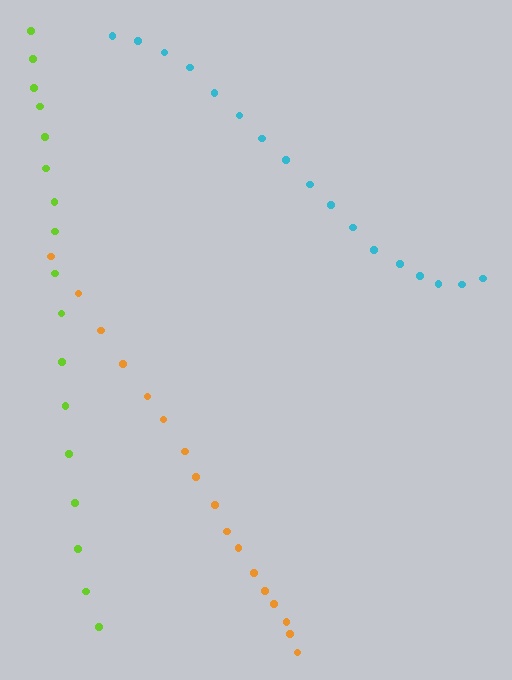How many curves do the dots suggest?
There are 3 distinct paths.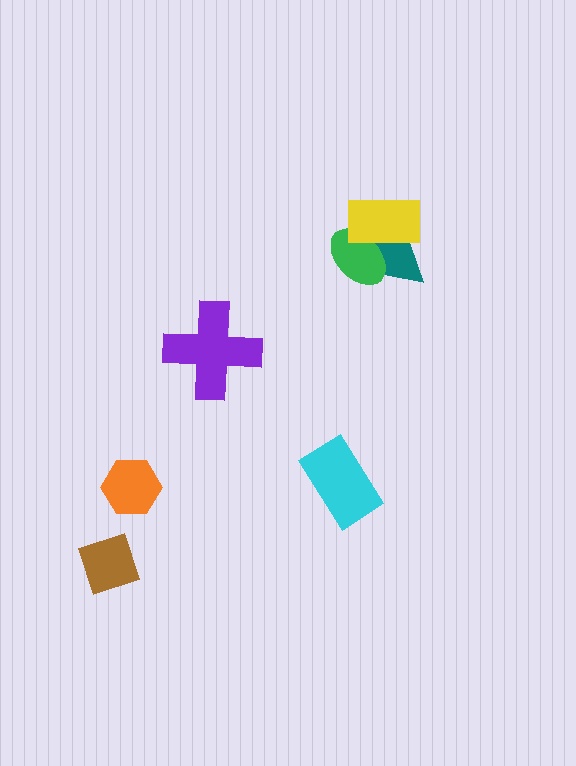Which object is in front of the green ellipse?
The yellow rectangle is in front of the green ellipse.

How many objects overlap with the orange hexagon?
0 objects overlap with the orange hexagon.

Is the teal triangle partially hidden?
Yes, it is partially covered by another shape.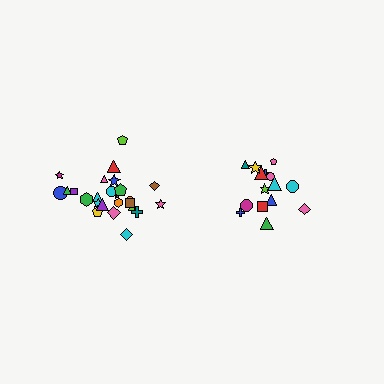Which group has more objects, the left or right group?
The left group.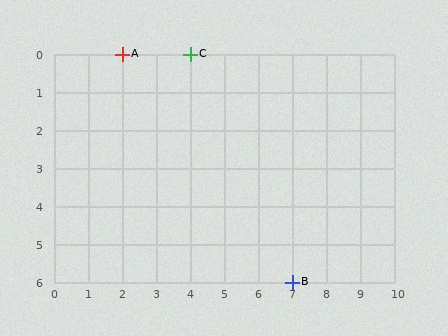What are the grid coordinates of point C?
Point C is at grid coordinates (4, 0).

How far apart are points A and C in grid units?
Points A and C are 2 columns apart.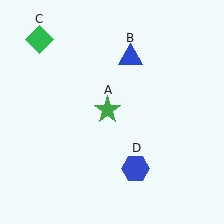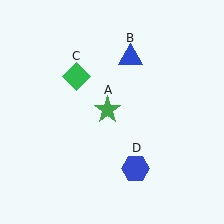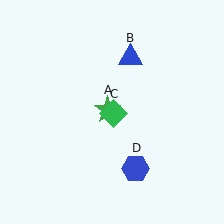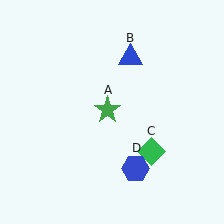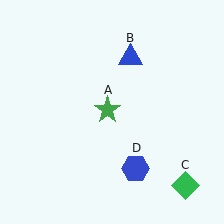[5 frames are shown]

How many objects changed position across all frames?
1 object changed position: green diamond (object C).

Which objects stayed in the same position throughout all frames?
Green star (object A) and blue triangle (object B) and blue hexagon (object D) remained stationary.